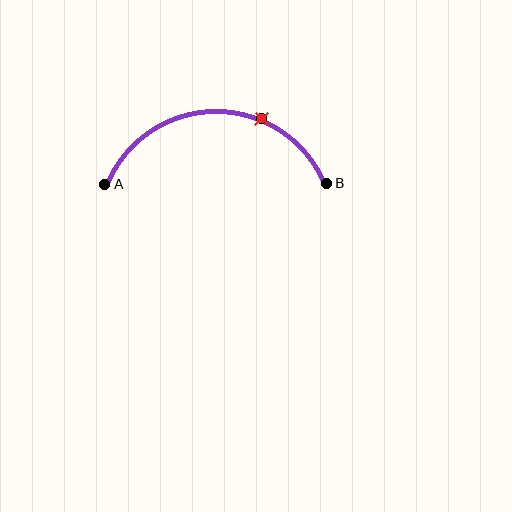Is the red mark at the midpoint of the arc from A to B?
No. The red mark lies on the arc but is closer to endpoint B. The arc midpoint would be at the point on the curve equidistant along the arc from both A and B.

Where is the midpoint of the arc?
The arc midpoint is the point on the curve farthest from the straight line joining A and B. It sits above that line.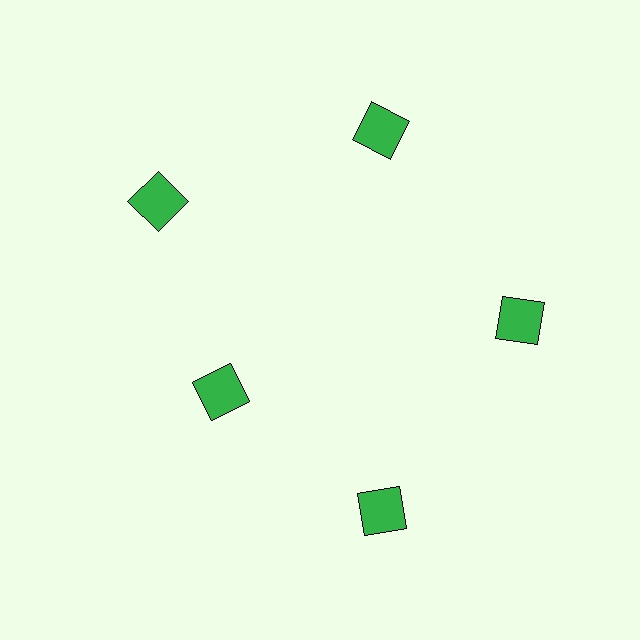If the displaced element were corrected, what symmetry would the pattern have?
It would have 5-fold rotational symmetry — the pattern would map onto itself every 72 degrees.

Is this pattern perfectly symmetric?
No. The 5 green squares are arranged in a ring, but one element near the 8 o'clock position is pulled inward toward the center, breaking the 5-fold rotational symmetry.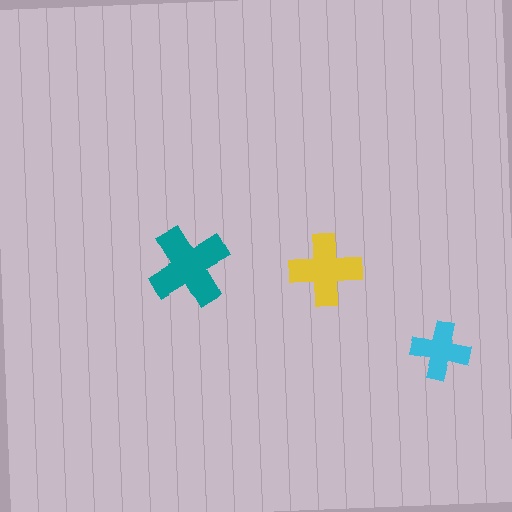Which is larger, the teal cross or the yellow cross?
The teal one.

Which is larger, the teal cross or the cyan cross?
The teal one.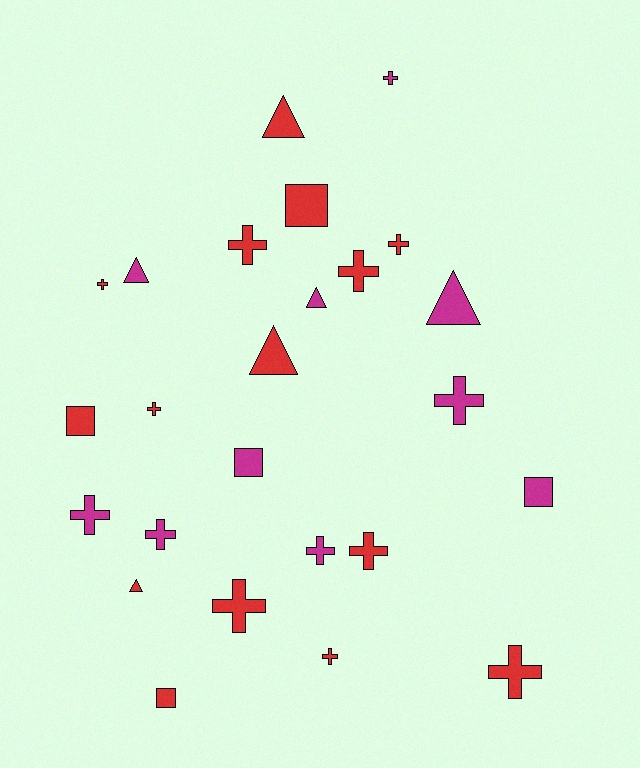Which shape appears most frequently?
Cross, with 14 objects.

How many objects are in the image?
There are 25 objects.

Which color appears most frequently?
Red, with 15 objects.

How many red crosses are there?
There are 9 red crosses.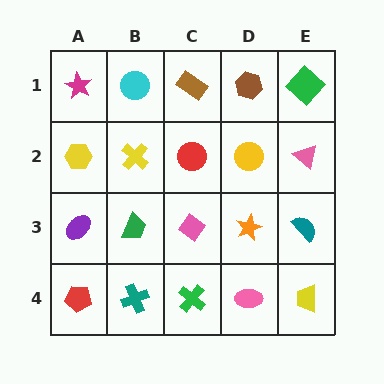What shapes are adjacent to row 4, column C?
A pink diamond (row 3, column C), a teal cross (row 4, column B), a pink ellipse (row 4, column D).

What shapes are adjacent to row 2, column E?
A green diamond (row 1, column E), a teal semicircle (row 3, column E), a yellow circle (row 2, column D).